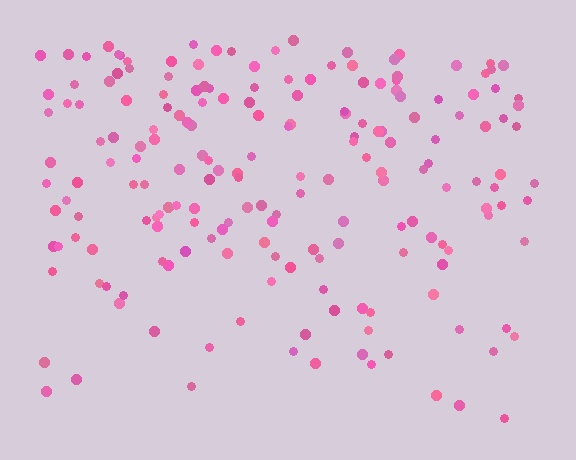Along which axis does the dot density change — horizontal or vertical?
Vertical.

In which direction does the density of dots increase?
From bottom to top, with the top side densest.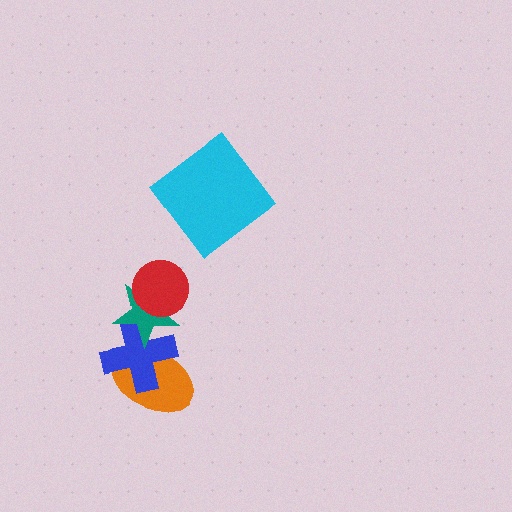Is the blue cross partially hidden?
Yes, it is partially covered by another shape.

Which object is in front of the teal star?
The red circle is in front of the teal star.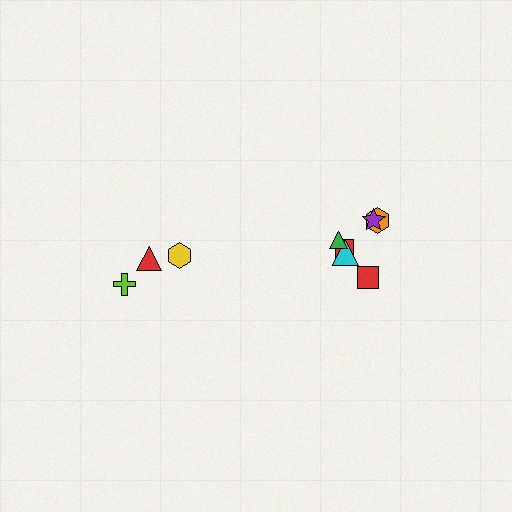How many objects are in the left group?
There are 3 objects.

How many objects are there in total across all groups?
There are 9 objects.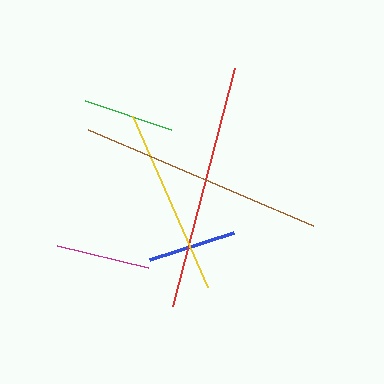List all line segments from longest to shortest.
From longest to shortest: red, brown, yellow, magenta, green, blue.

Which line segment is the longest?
The red line is the longest at approximately 246 pixels.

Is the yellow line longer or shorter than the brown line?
The brown line is longer than the yellow line.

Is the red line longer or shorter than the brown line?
The red line is longer than the brown line.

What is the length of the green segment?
The green segment is approximately 91 pixels long.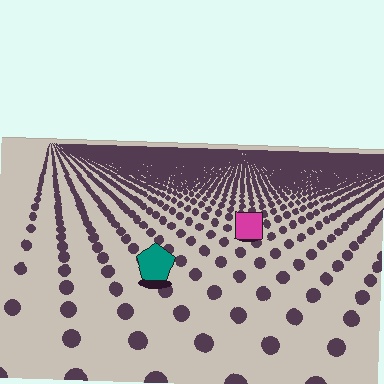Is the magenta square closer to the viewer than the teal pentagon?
No. The teal pentagon is closer — you can tell from the texture gradient: the ground texture is coarser near it.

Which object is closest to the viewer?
The teal pentagon is closest. The texture marks near it are larger and more spread out.